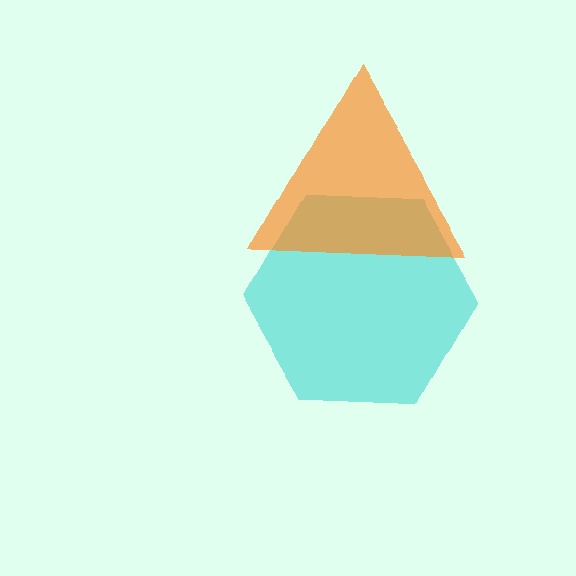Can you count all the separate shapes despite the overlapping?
Yes, there are 2 separate shapes.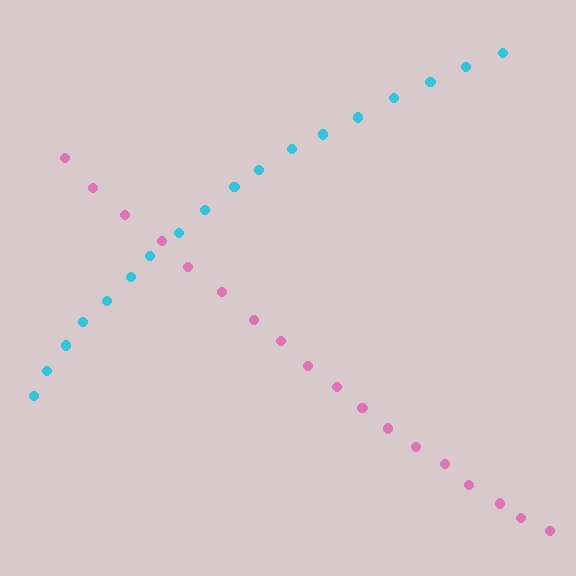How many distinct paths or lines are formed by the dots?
There are 2 distinct paths.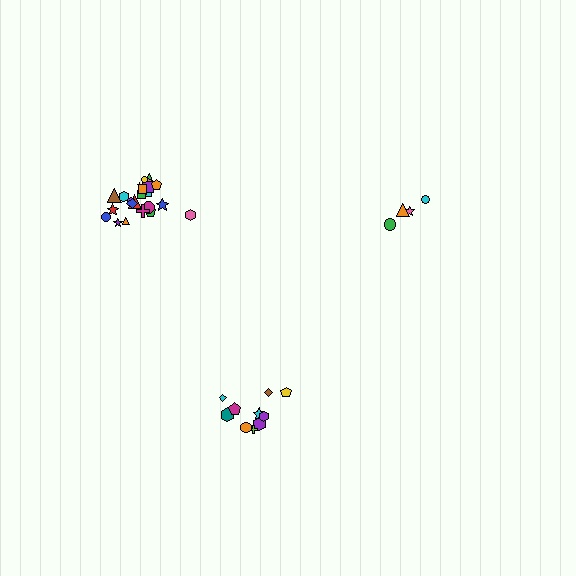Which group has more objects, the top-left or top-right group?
The top-left group.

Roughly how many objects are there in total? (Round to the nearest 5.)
Roughly 40 objects in total.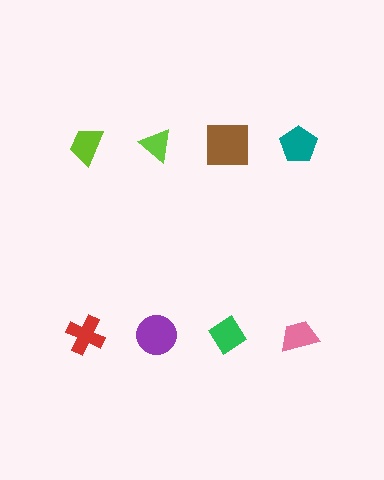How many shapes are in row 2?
4 shapes.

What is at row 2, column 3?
A green diamond.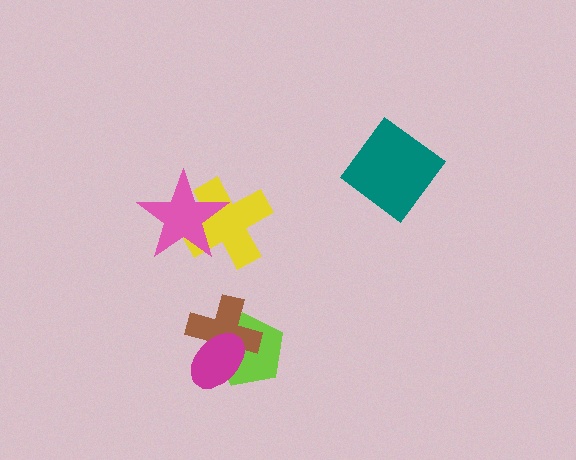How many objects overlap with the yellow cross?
1 object overlaps with the yellow cross.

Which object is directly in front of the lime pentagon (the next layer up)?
The brown cross is directly in front of the lime pentagon.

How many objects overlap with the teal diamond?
0 objects overlap with the teal diamond.